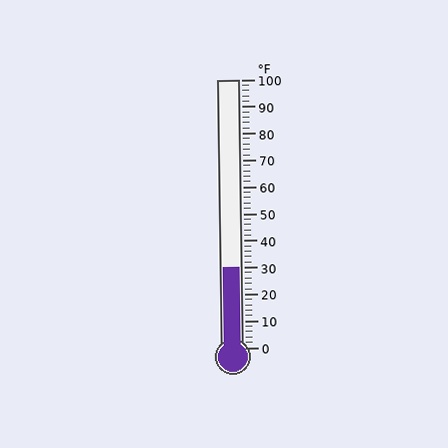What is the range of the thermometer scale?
The thermometer scale ranges from 0°F to 100°F.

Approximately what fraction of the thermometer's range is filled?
The thermometer is filled to approximately 30% of its range.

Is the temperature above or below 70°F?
The temperature is below 70°F.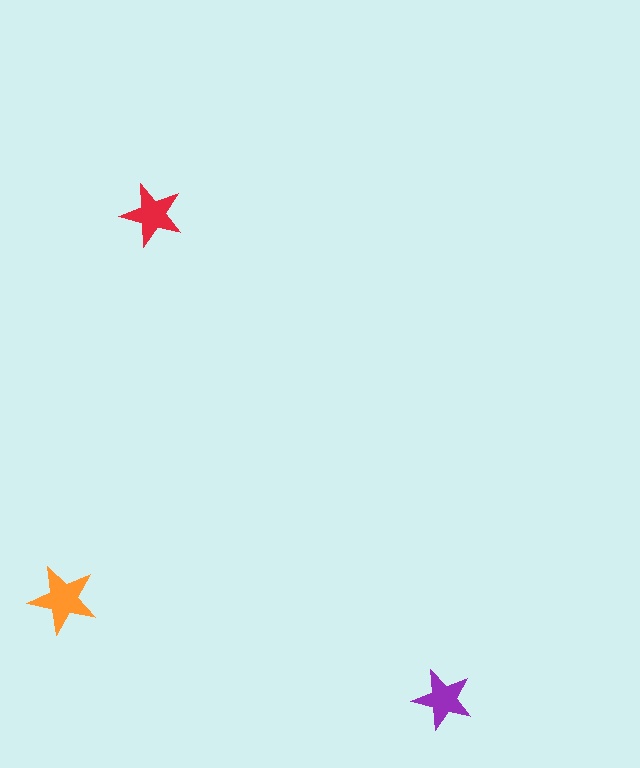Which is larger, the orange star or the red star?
The orange one.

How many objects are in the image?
There are 3 objects in the image.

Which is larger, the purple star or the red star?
The red one.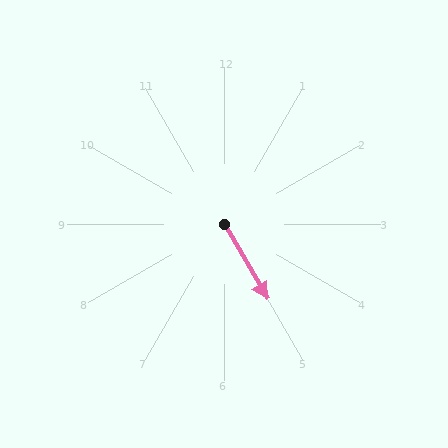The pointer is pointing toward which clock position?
Roughly 5 o'clock.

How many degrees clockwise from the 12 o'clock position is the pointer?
Approximately 150 degrees.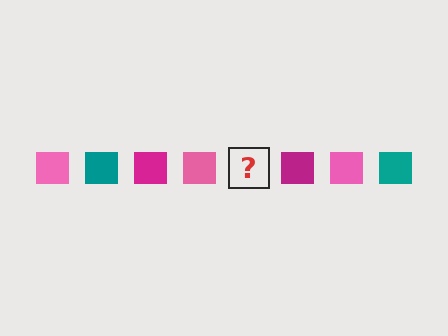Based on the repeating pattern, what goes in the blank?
The blank should be a teal square.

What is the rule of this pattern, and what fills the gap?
The rule is that the pattern cycles through pink, teal, magenta squares. The gap should be filled with a teal square.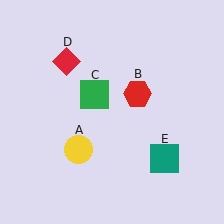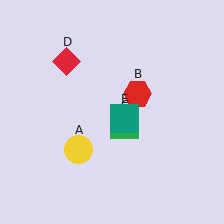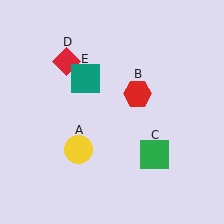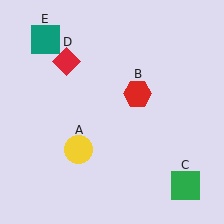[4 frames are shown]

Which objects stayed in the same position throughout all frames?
Yellow circle (object A) and red hexagon (object B) and red diamond (object D) remained stationary.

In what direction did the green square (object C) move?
The green square (object C) moved down and to the right.